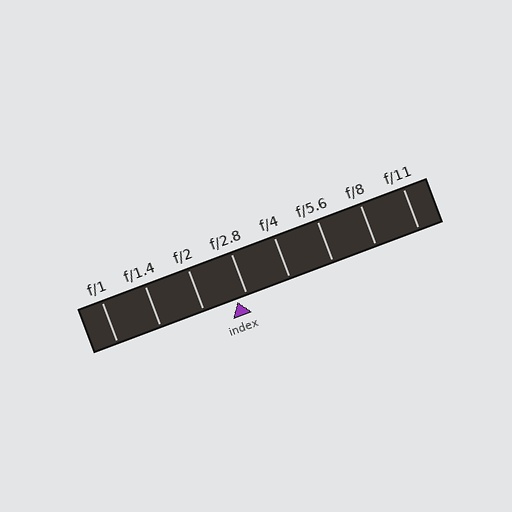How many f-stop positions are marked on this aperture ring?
There are 8 f-stop positions marked.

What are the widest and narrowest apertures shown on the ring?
The widest aperture shown is f/1 and the narrowest is f/11.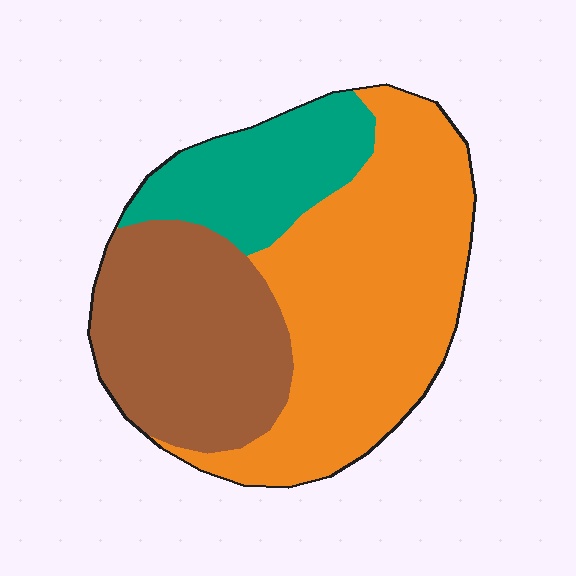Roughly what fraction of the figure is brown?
Brown takes up about one third (1/3) of the figure.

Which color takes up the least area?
Teal, at roughly 20%.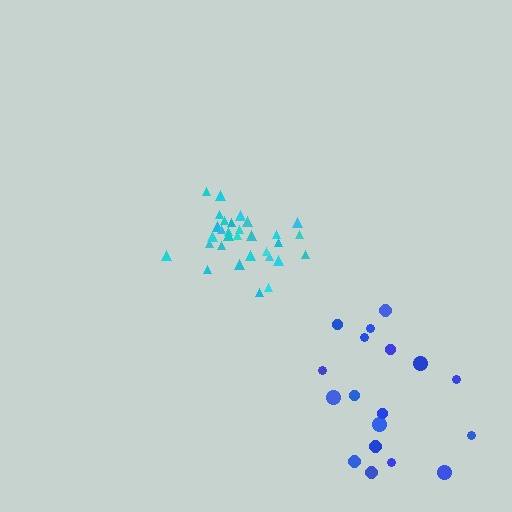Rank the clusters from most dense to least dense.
cyan, blue.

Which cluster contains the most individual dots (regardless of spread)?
Cyan (31).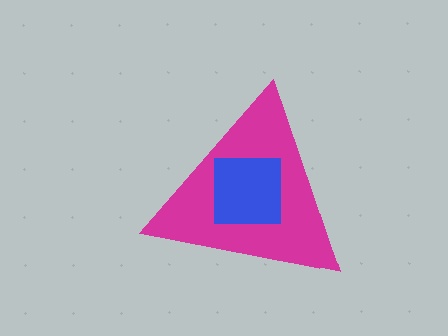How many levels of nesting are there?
2.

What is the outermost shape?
The magenta triangle.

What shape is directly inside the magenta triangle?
The blue square.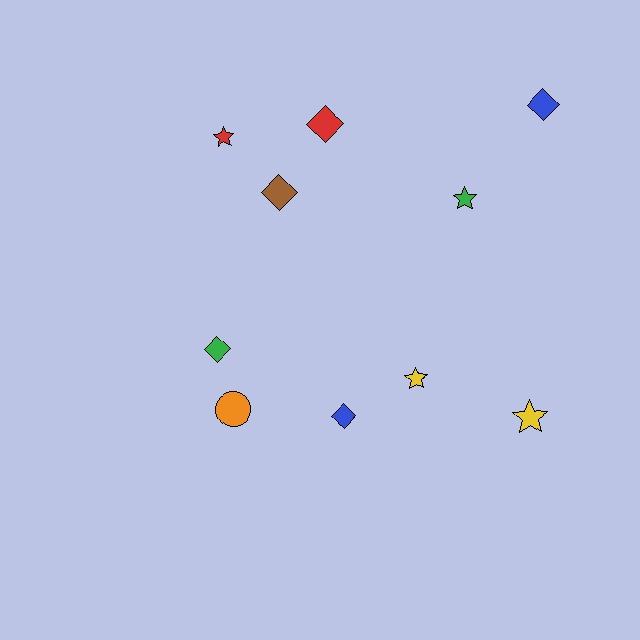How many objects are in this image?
There are 10 objects.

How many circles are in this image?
There is 1 circle.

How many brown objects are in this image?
There is 1 brown object.